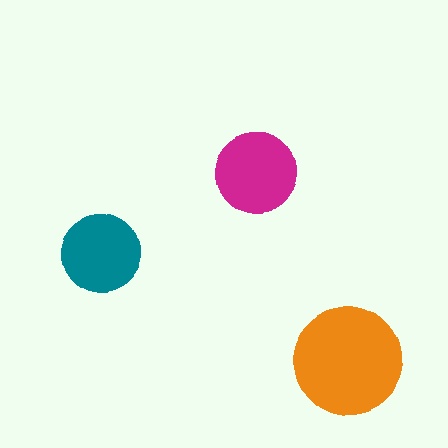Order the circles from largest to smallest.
the orange one, the magenta one, the teal one.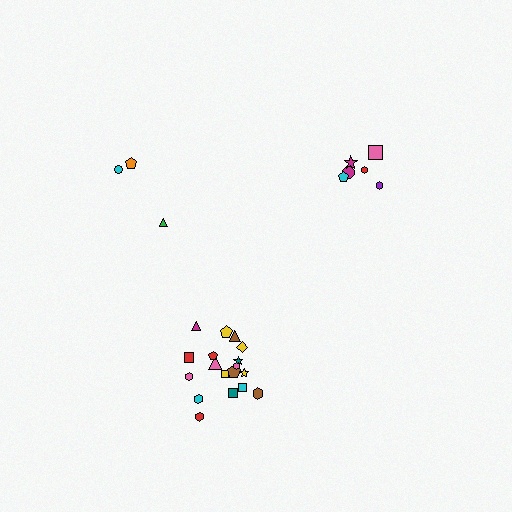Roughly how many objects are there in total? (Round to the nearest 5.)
Roughly 25 objects in total.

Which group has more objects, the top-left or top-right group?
The top-right group.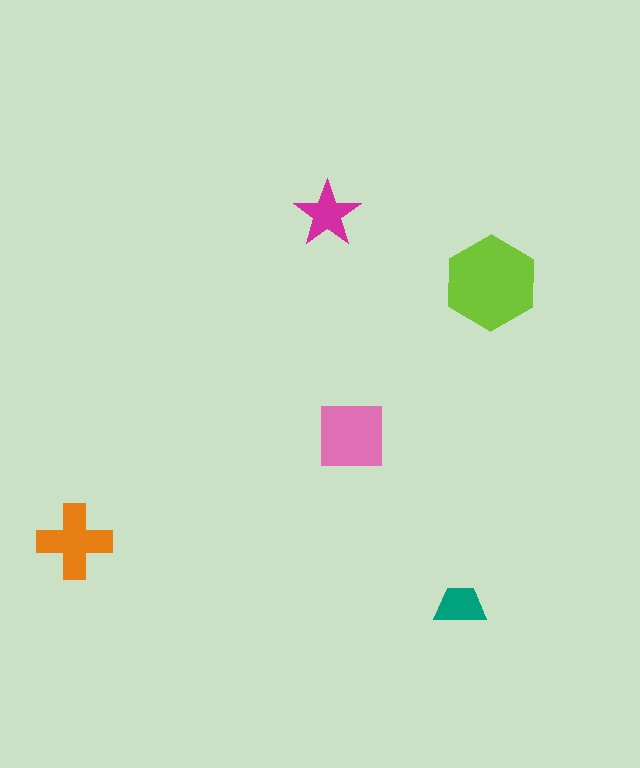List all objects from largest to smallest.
The lime hexagon, the pink square, the orange cross, the magenta star, the teal trapezoid.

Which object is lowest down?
The teal trapezoid is bottommost.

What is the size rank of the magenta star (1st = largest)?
4th.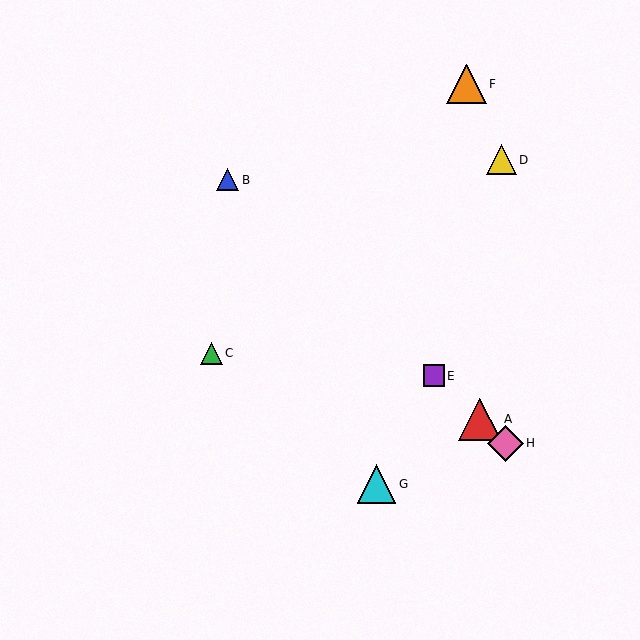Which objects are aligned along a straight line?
Objects A, B, E, H are aligned along a straight line.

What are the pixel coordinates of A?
Object A is at (480, 419).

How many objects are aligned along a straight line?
4 objects (A, B, E, H) are aligned along a straight line.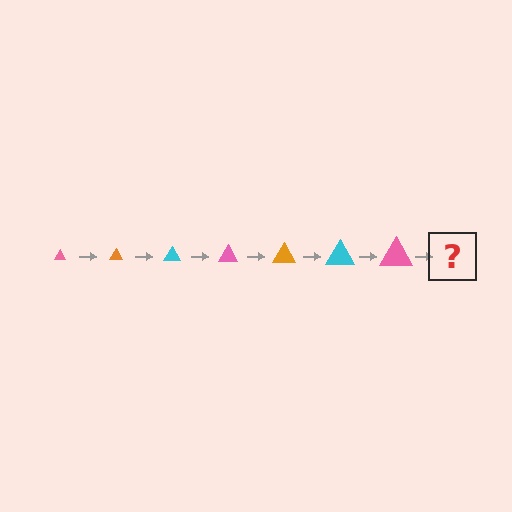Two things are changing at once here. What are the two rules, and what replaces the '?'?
The two rules are that the triangle grows larger each step and the color cycles through pink, orange, and cyan. The '?' should be an orange triangle, larger than the previous one.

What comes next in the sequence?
The next element should be an orange triangle, larger than the previous one.